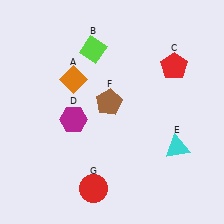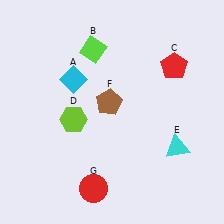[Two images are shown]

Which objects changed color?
A changed from orange to cyan. D changed from magenta to lime.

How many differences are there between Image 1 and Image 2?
There are 2 differences between the two images.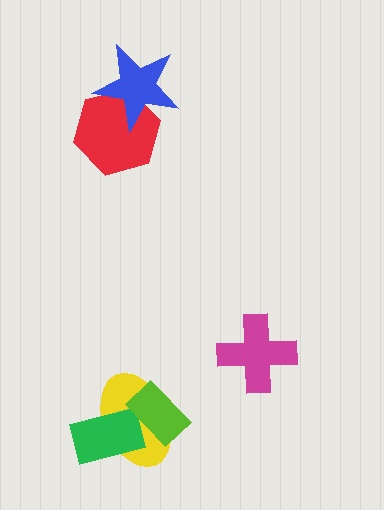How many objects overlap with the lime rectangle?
2 objects overlap with the lime rectangle.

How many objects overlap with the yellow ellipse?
2 objects overlap with the yellow ellipse.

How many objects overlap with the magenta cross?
0 objects overlap with the magenta cross.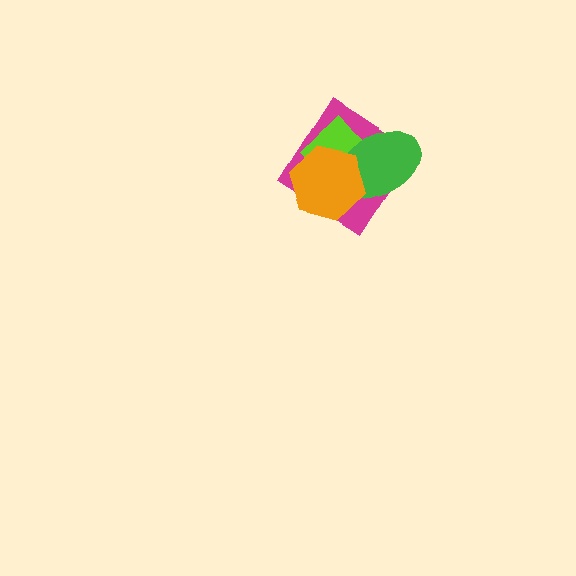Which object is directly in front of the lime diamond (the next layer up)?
The green ellipse is directly in front of the lime diamond.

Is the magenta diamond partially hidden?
Yes, it is partially covered by another shape.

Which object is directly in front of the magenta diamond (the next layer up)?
The lime diamond is directly in front of the magenta diamond.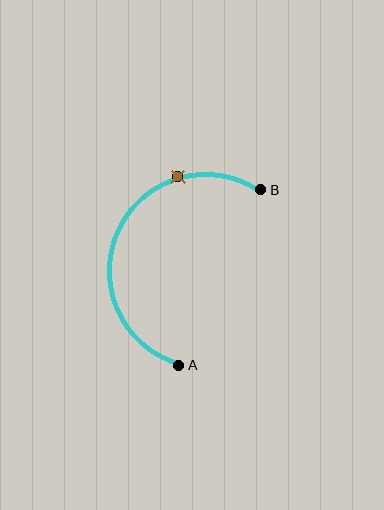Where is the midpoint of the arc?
The arc midpoint is the point on the curve farthest from the straight line joining A and B. It sits to the left of that line.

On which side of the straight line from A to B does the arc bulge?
The arc bulges to the left of the straight line connecting A and B.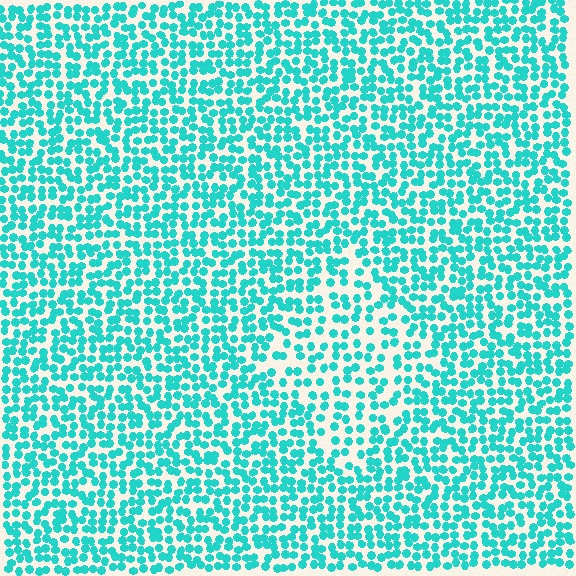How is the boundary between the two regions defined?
The boundary is defined by a change in element density (approximately 1.6x ratio). All elements are the same color, size, and shape.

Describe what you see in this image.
The image contains small cyan elements arranged at two different densities. A diamond-shaped region is visible where the elements are less densely packed than the surrounding area.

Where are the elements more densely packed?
The elements are more densely packed outside the diamond boundary.